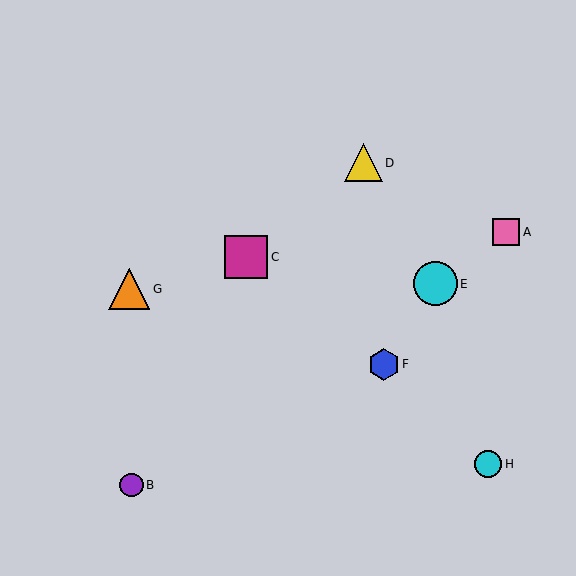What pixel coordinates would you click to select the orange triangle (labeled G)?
Click at (129, 289) to select the orange triangle G.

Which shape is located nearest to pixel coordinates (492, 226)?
The pink square (labeled A) at (506, 232) is nearest to that location.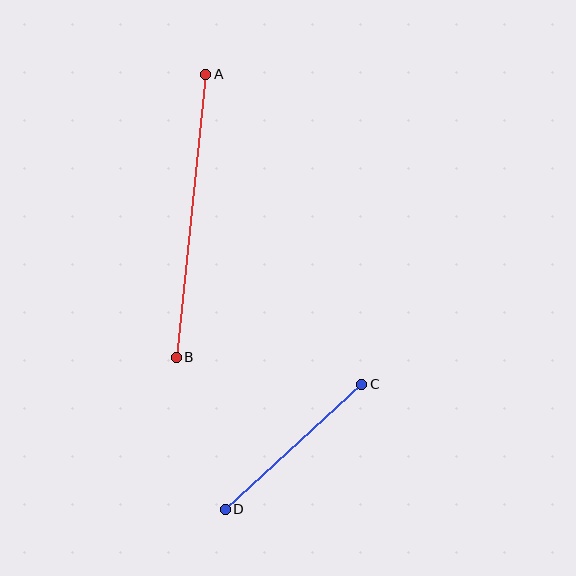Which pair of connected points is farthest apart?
Points A and B are farthest apart.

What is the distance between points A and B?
The distance is approximately 285 pixels.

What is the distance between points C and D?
The distance is approximately 185 pixels.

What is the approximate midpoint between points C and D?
The midpoint is at approximately (294, 447) pixels.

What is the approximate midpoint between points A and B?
The midpoint is at approximately (191, 216) pixels.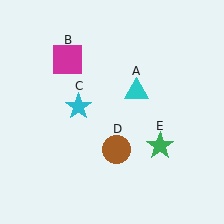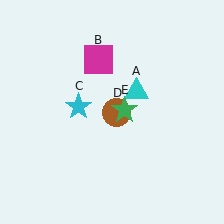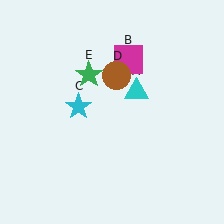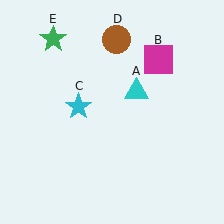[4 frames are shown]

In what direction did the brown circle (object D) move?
The brown circle (object D) moved up.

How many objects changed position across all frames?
3 objects changed position: magenta square (object B), brown circle (object D), green star (object E).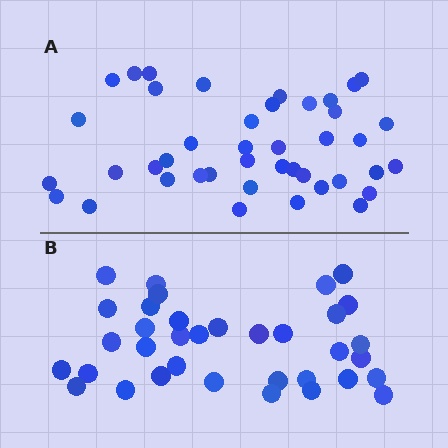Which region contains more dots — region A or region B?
Region A (the top region) has more dots.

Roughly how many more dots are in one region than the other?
Region A has roughly 8 or so more dots than region B.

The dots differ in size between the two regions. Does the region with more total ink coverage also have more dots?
No. Region B has more total ink coverage because its dots are larger, but region A actually contains more individual dots. Total area can be misleading — the number of items is what matters here.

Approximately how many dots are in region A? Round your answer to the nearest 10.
About 40 dots. (The exact count is 42, which rounds to 40.)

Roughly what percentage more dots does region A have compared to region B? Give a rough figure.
About 20% more.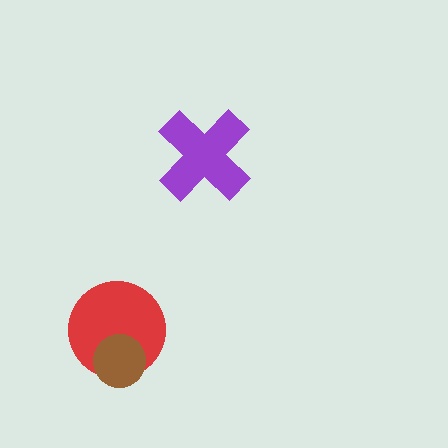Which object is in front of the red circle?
The brown circle is in front of the red circle.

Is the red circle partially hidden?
Yes, it is partially covered by another shape.